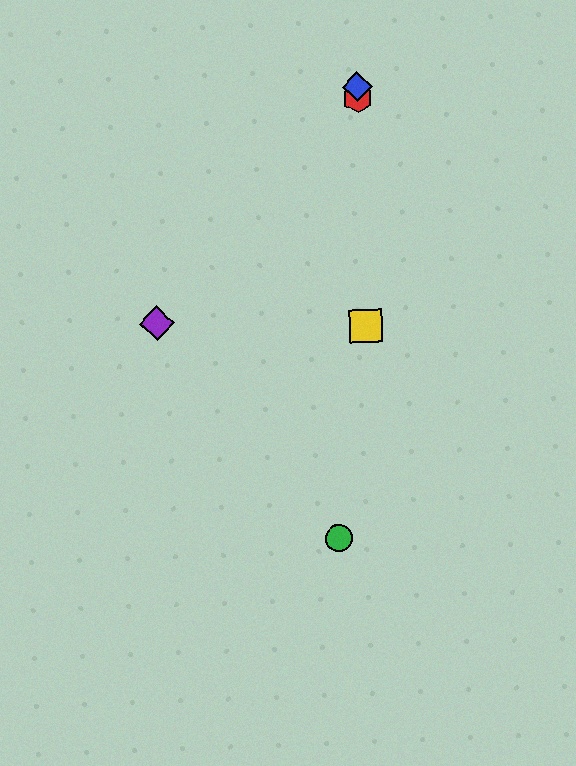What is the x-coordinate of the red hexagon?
The red hexagon is at x≈357.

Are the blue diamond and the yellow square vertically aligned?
Yes, both are at x≈357.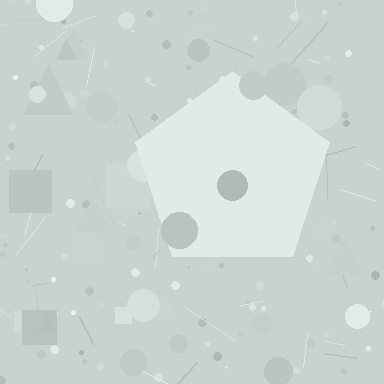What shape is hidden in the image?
A pentagon is hidden in the image.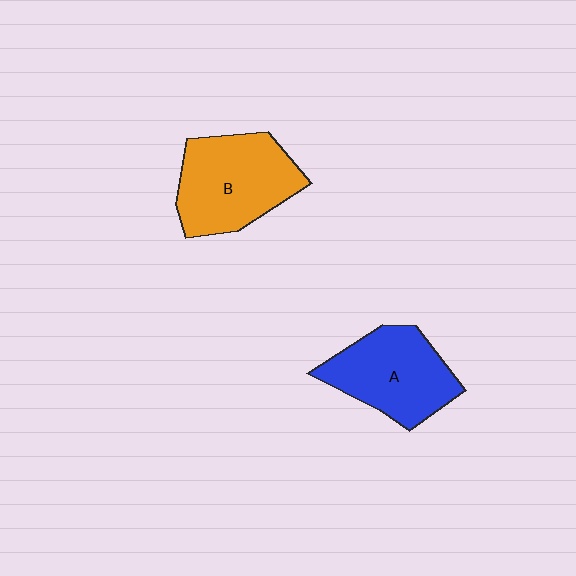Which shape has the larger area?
Shape B (orange).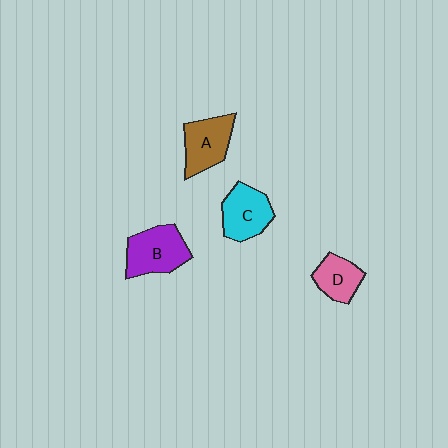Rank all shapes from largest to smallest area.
From largest to smallest: B (purple), A (brown), C (cyan), D (pink).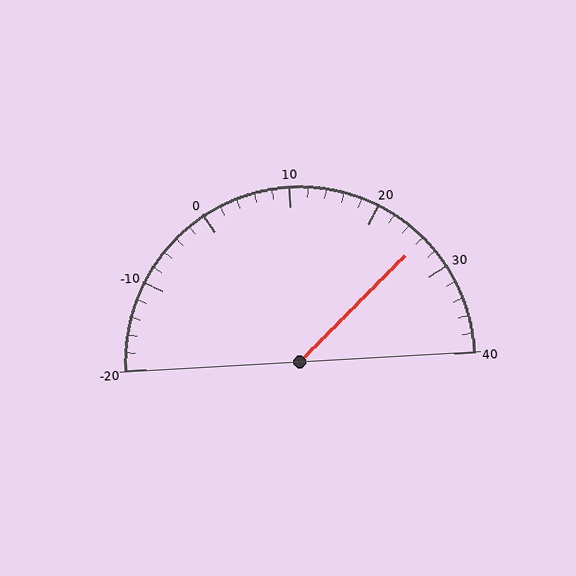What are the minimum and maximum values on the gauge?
The gauge ranges from -20 to 40.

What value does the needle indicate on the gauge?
The needle indicates approximately 26.